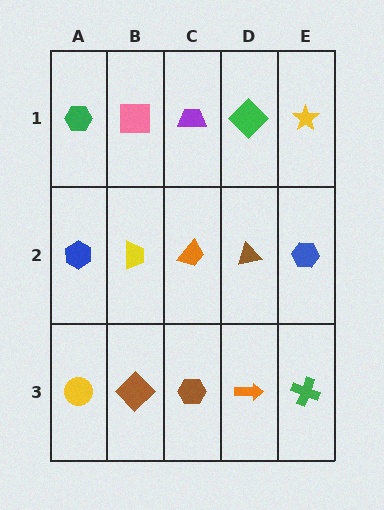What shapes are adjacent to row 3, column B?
A yellow trapezoid (row 2, column B), a yellow circle (row 3, column A), a brown hexagon (row 3, column C).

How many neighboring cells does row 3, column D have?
3.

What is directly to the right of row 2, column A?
A yellow trapezoid.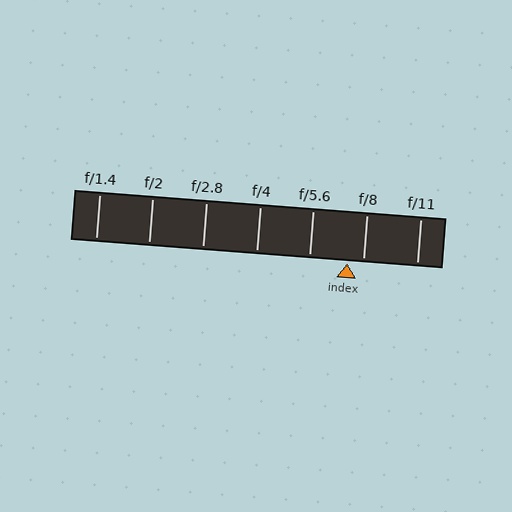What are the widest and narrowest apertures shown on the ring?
The widest aperture shown is f/1.4 and the narrowest is f/11.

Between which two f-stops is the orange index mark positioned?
The index mark is between f/5.6 and f/8.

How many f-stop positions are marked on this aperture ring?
There are 7 f-stop positions marked.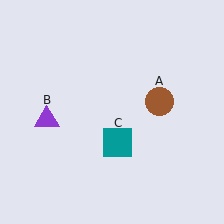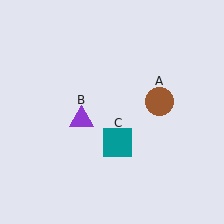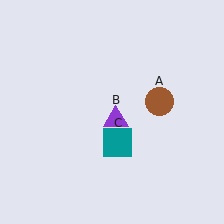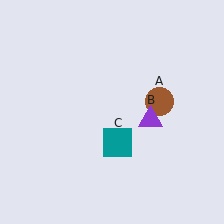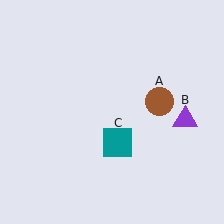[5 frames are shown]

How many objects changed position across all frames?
1 object changed position: purple triangle (object B).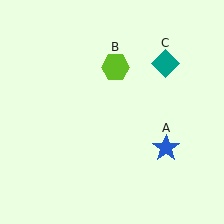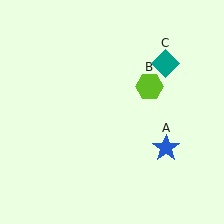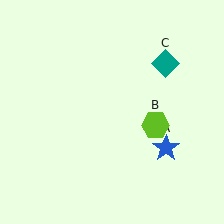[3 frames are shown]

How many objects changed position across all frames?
1 object changed position: lime hexagon (object B).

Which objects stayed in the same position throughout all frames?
Blue star (object A) and teal diamond (object C) remained stationary.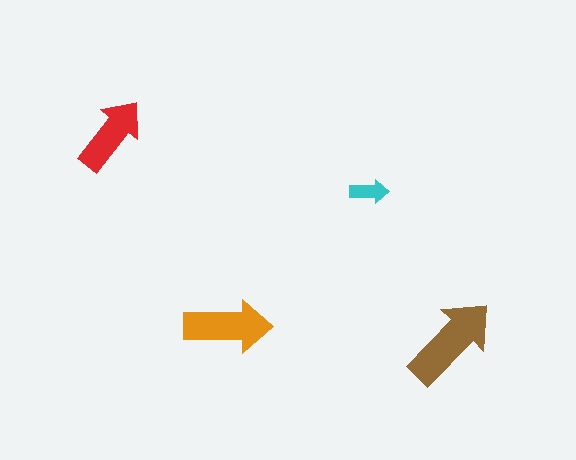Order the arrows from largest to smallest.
the brown one, the orange one, the red one, the cyan one.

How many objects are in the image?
There are 4 objects in the image.